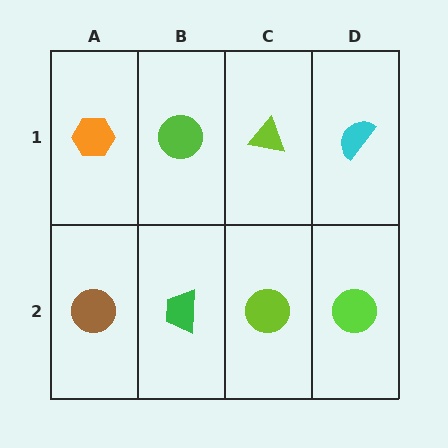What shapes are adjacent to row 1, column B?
A green trapezoid (row 2, column B), an orange hexagon (row 1, column A), a lime triangle (row 1, column C).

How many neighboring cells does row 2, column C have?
3.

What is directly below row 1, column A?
A brown circle.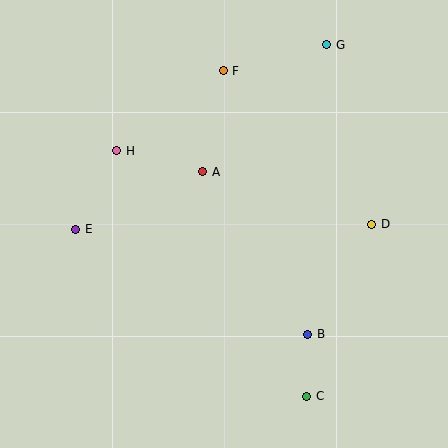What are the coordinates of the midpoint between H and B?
The midpoint between H and B is at (212, 243).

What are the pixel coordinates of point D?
Point D is at (372, 224).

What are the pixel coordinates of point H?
Point H is at (117, 151).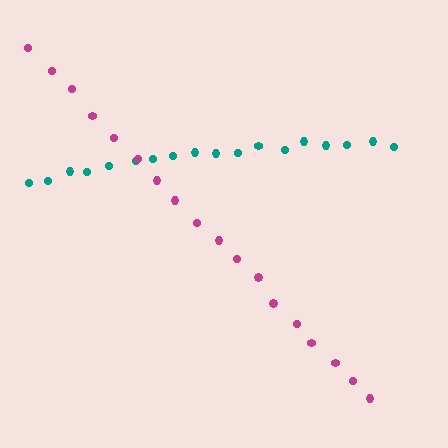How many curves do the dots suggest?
There are 2 distinct paths.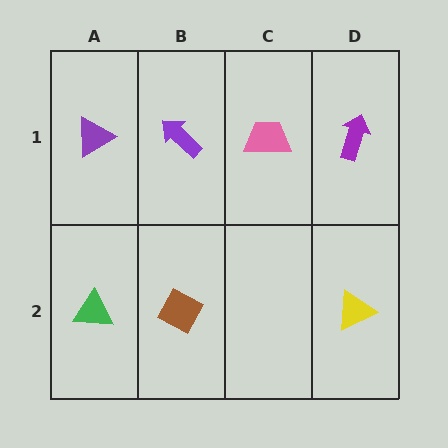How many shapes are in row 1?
4 shapes.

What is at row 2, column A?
A green triangle.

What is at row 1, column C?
A pink trapezoid.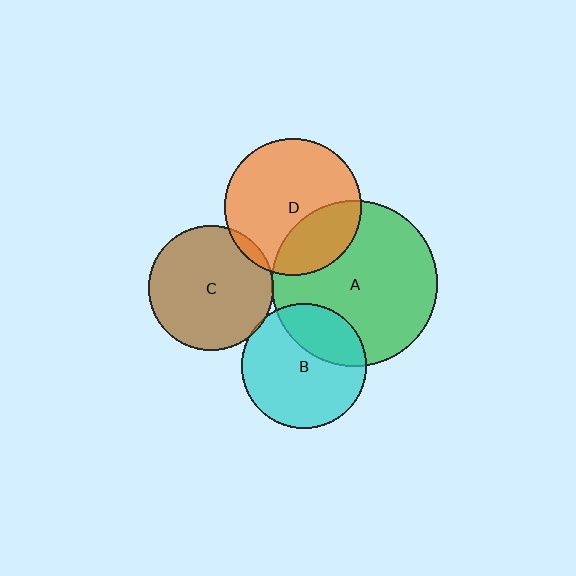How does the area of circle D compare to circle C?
Approximately 1.2 times.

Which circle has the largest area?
Circle A (green).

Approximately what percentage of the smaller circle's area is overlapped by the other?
Approximately 30%.